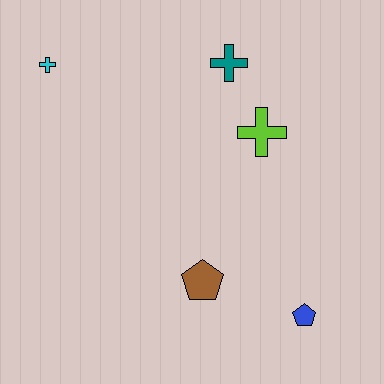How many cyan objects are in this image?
There is 1 cyan object.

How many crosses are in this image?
There are 3 crosses.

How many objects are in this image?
There are 5 objects.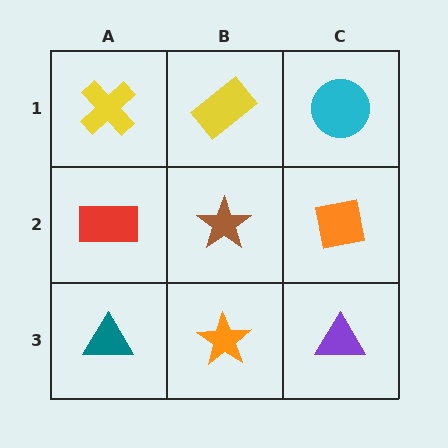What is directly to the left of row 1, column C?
A yellow rectangle.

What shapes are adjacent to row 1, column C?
An orange square (row 2, column C), a yellow rectangle (row 1, column B).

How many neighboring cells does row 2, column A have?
3.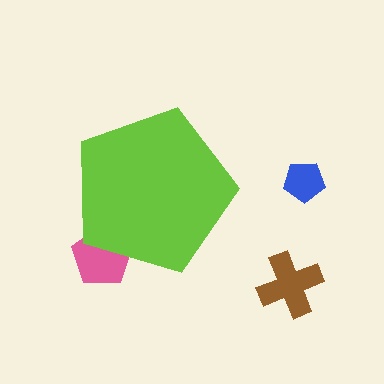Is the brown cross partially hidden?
No, the brown cross is fully visible.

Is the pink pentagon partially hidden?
Yes, the pink pentagon is partially hidden behind the lime pentagon.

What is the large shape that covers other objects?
A lime pentagon.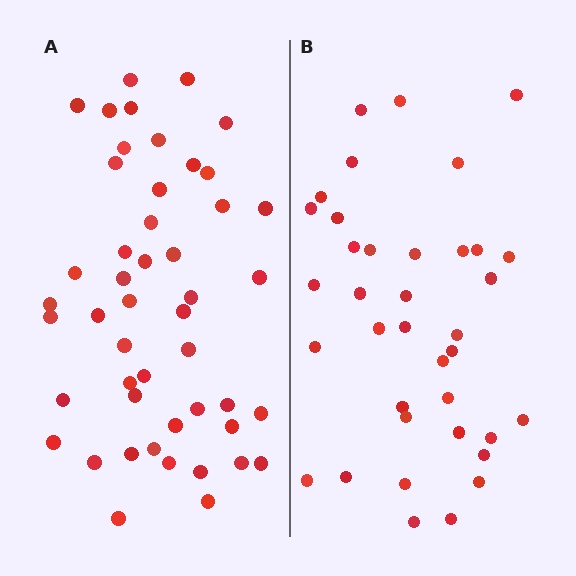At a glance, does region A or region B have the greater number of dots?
Region A (the left region) has more dots.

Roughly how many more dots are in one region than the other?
Region A has roughly 12 or so more dots than region B.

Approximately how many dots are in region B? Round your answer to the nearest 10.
About 40 dots. (The exact count is 37, which rounds to 40.)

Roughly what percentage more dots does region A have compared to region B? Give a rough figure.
About 30% more.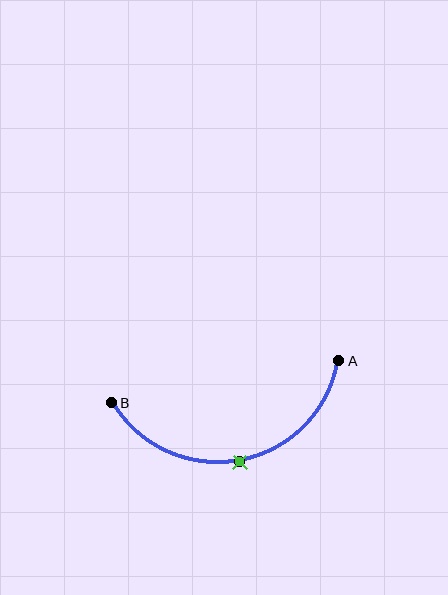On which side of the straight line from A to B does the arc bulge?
The arc bulges below the straight line connecting A and B.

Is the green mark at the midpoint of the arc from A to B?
Yes. The green mark lies on the arc at equal arc-length from both A and B — it is the arc midpoint.